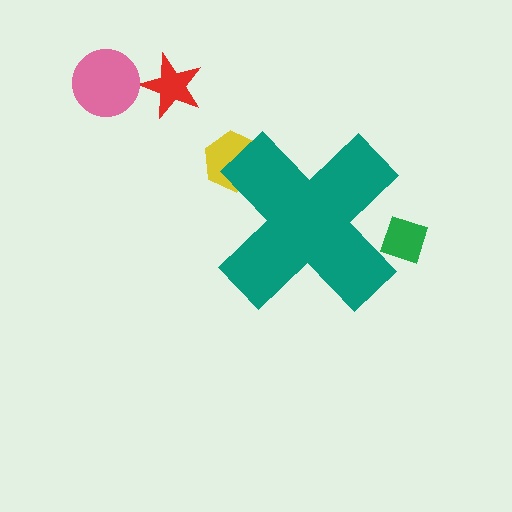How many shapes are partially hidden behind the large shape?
2 shapes are partially hidden.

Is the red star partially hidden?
No, the red star is fully visible.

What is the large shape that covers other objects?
A teal cross.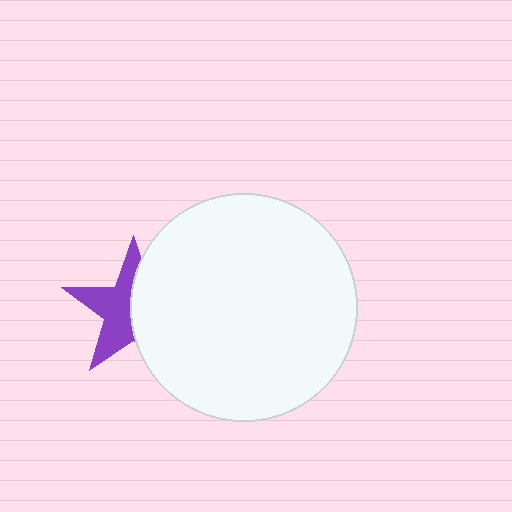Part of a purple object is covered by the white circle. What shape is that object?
It is a star.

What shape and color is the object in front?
The object in front is a white circle.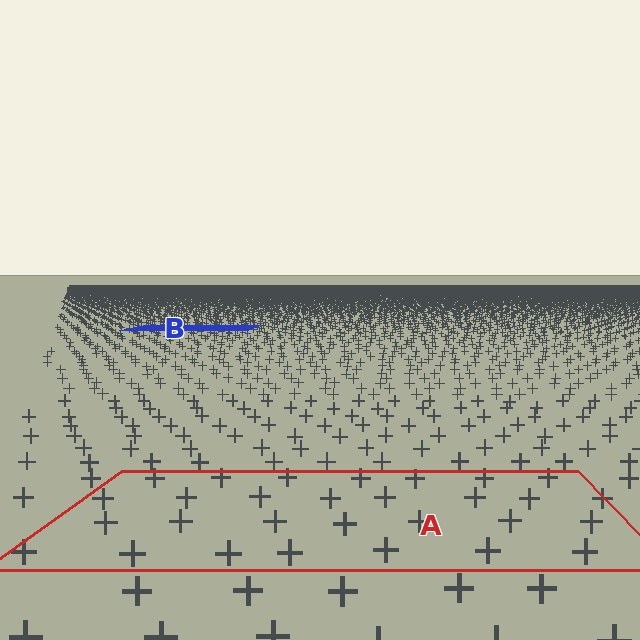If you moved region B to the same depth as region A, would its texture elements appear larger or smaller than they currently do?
They would appear larger. At a closer depth, the same texture elements are projected at a bigger on-screen size.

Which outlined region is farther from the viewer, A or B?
Region B is farther from the viewer — the texture elements inside it appear smaller and more densely packed.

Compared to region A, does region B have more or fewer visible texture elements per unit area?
Region B has more texture elements per unit area — they are packed more densely because it is farther away.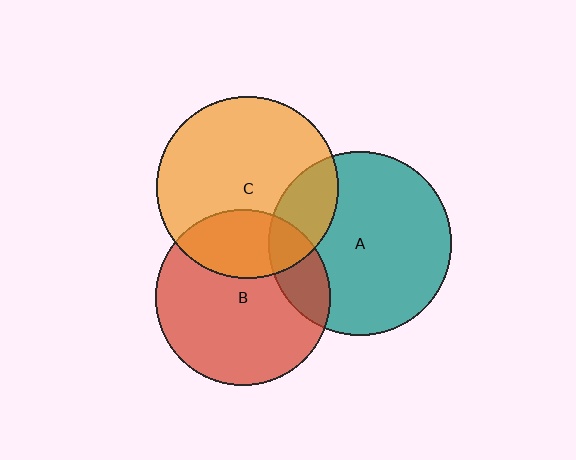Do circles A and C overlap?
Yes.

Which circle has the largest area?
Circle A (teal).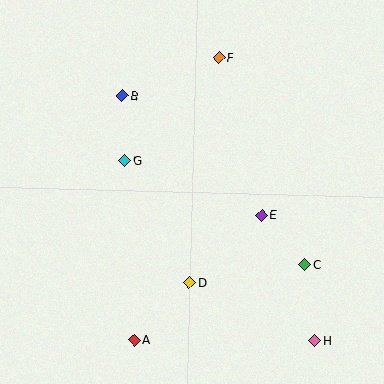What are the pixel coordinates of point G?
Point G is at (125, 161).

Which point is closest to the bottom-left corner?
Point A is closest to the bottom-left corner.